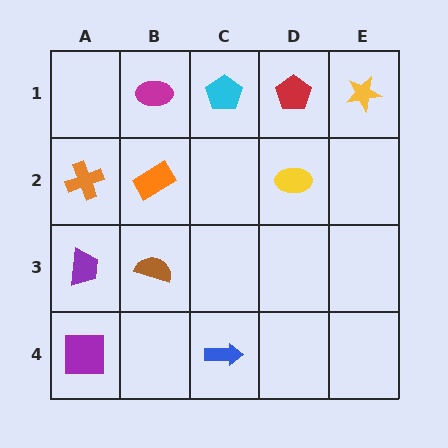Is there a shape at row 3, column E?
No, that cell is empty.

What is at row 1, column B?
A magenta ellipse.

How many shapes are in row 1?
4 shapes.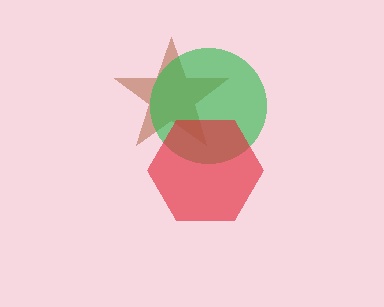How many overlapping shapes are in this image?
There are 3 overlapping shapes in the image.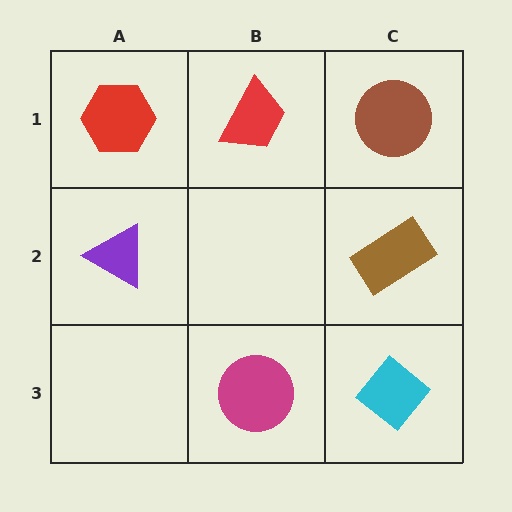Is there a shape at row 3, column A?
No, that cell is empty.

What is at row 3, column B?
A magenta circle.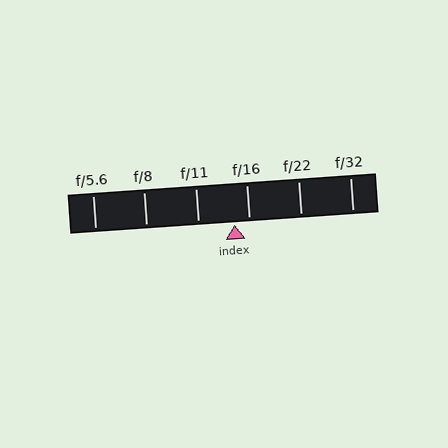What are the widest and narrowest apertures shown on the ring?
The widest aperture shown is f/5.6 and the narrowest is f/32.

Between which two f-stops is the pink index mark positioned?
The index mark is between f/11 and f/16.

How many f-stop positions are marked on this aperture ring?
There are 6 f-stop positions marked.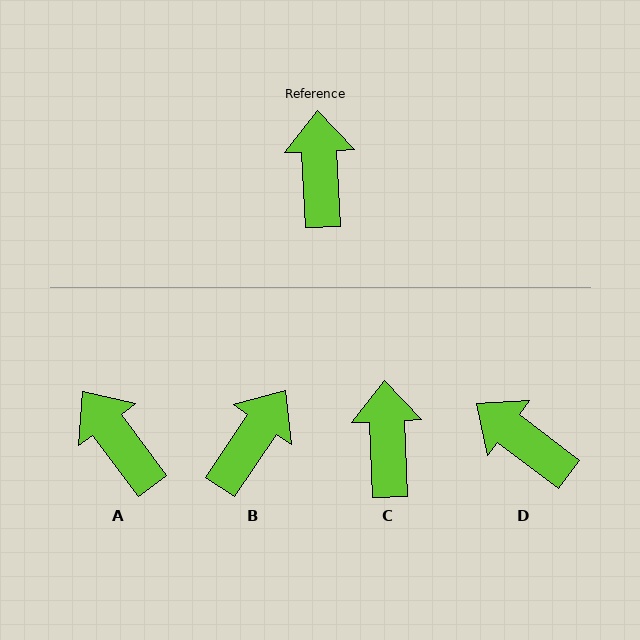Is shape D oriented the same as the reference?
No, it is off by about 50 degrees.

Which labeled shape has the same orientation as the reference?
C.